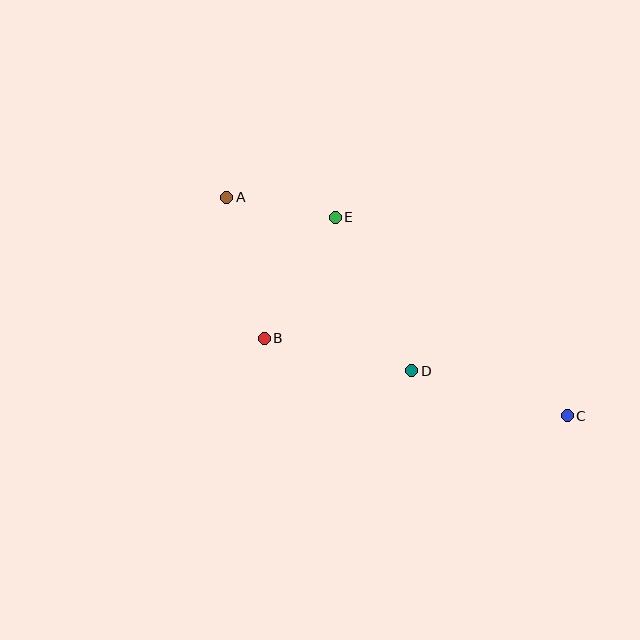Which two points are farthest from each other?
Points A and C are farthest from each other.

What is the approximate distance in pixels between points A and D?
The distance between A and D is approximately 254 pixels.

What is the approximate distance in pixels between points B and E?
The distance between B and E is approximately 141 pixels.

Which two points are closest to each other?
Points A and E are closest to each other.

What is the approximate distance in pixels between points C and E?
The distance between C and E is approximately 305 pixels.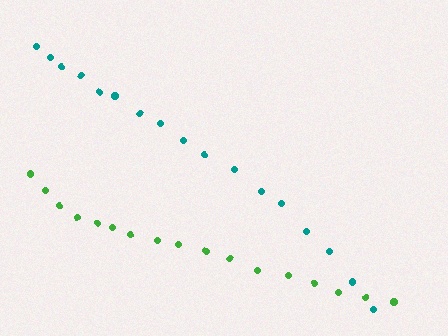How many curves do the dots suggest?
There are 2 distinct paths.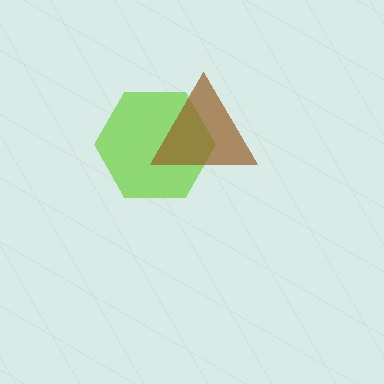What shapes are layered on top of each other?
The layered shapes are: a lime hexagon, a brown triangle.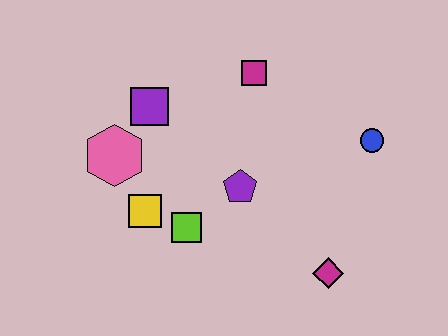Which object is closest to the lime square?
The yellow square is closest to the lime square.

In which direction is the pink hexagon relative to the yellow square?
The pink hexagon is above the yellow square.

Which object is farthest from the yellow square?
The blue circle is farthest from the yellow square.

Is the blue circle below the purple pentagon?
No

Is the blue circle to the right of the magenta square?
Yes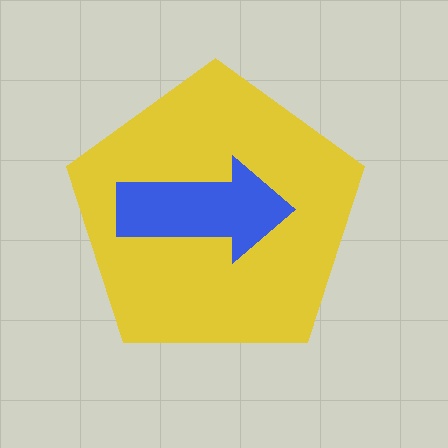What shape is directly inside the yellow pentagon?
The blue arrow.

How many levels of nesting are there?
2.